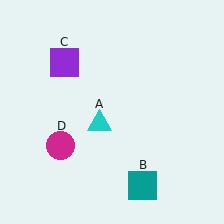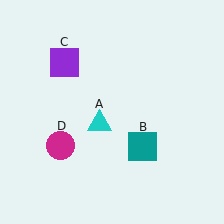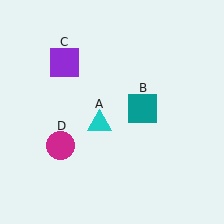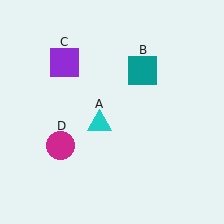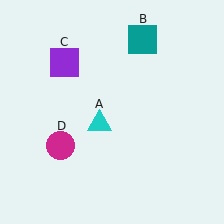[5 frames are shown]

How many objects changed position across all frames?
1 object changed position: teal square (object B).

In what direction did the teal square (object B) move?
The teal square (object B) moved up.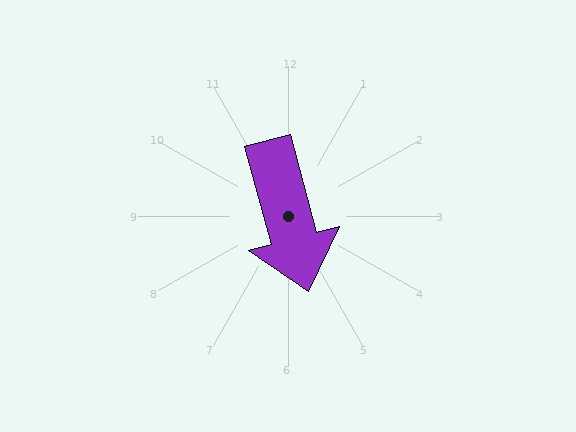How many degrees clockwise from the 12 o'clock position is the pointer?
Approximately 165 degrees.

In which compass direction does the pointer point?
South.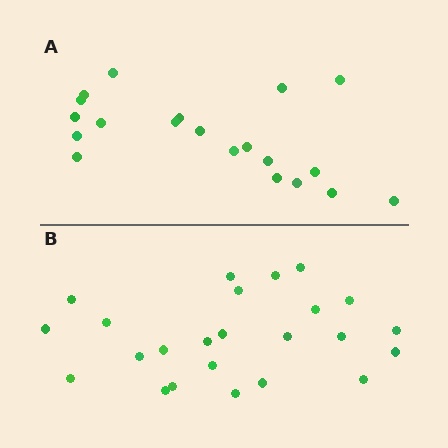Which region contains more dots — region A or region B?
Region B (the bottom region) has more dots.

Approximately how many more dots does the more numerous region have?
Region B has about 4 more dots than region A.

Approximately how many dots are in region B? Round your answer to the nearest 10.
About 20 dots. (The exact count is 24, which rounds to 20.)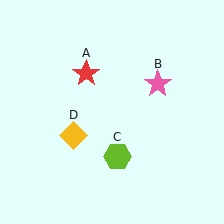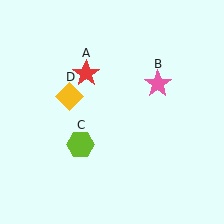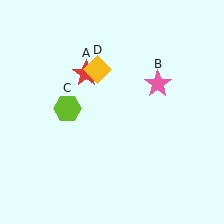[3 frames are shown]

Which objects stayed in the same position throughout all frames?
Red star (object A) and pink star (object B) remained stationary.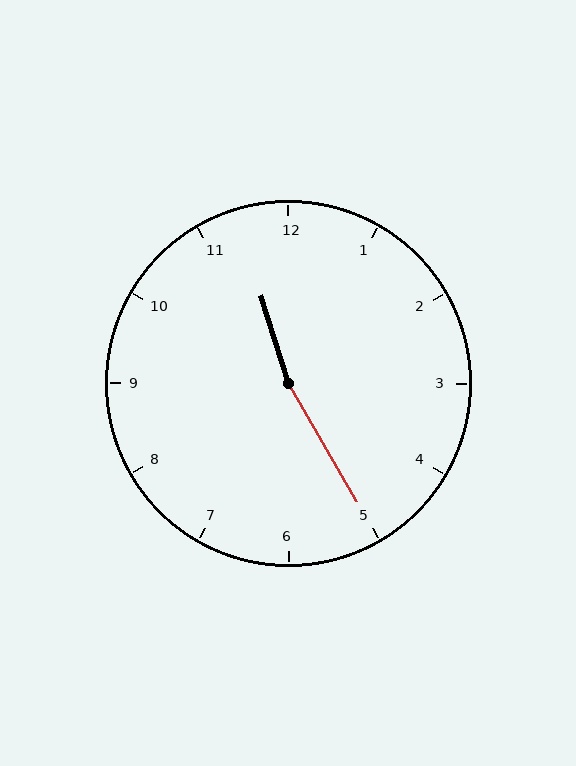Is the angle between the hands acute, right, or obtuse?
It is obtuse.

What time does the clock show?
11:25.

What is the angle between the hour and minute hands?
Approximately 168 degrees.